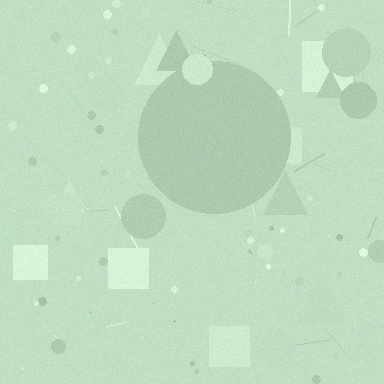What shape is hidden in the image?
A circle is hidden in the image.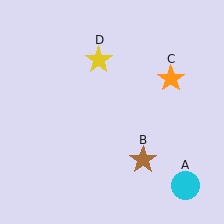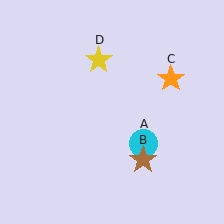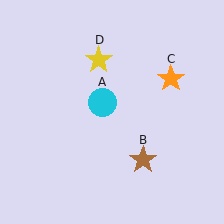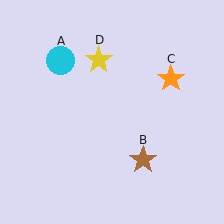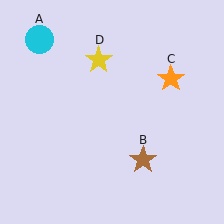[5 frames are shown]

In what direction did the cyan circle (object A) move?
The cyan circle (object A) moved up and to the left.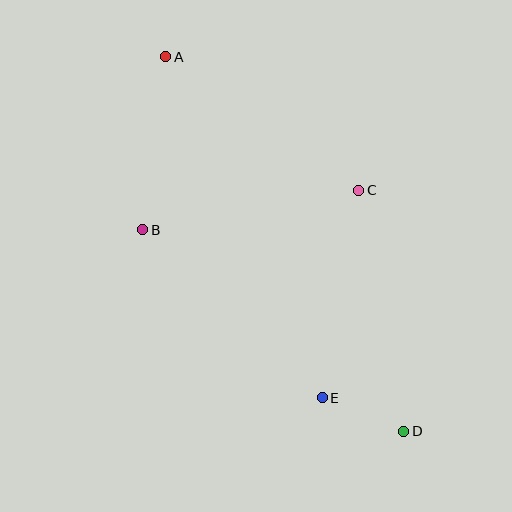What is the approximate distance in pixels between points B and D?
The distance between B and D is approximately 329 pixels.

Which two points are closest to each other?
Points D and E are closest to each other.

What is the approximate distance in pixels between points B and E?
The distance between B and E is approximately 246 pixels.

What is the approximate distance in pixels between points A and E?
The distance between A and E is approximately 375 pixels.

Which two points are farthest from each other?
Points A and D are farthest from each other.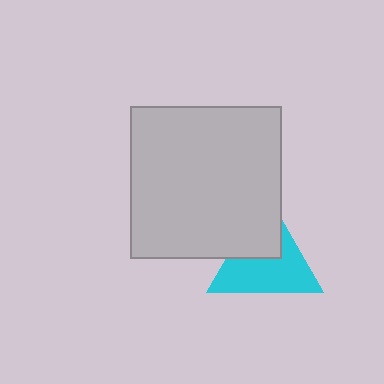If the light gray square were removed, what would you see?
You would see the complete cyan triangle.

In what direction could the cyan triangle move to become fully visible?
The cyan triangle could move toward the lower-right. That would shift it out from behind the light gray square entirely.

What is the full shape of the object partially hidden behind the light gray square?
The partially hidden object is a cyan triangle.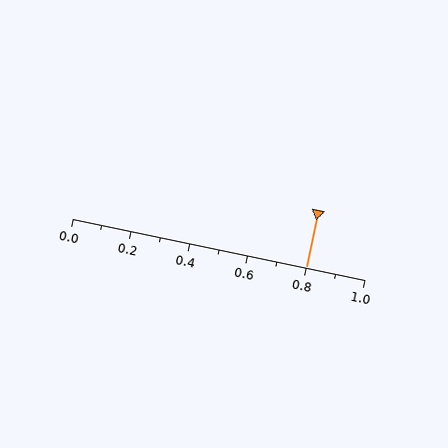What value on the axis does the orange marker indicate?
The marker indicates approximately 0.8.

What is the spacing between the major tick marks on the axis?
The major ticks are spaced 0.2 apart.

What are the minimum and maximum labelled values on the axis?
The axis runs from 0.0 to 1.0.